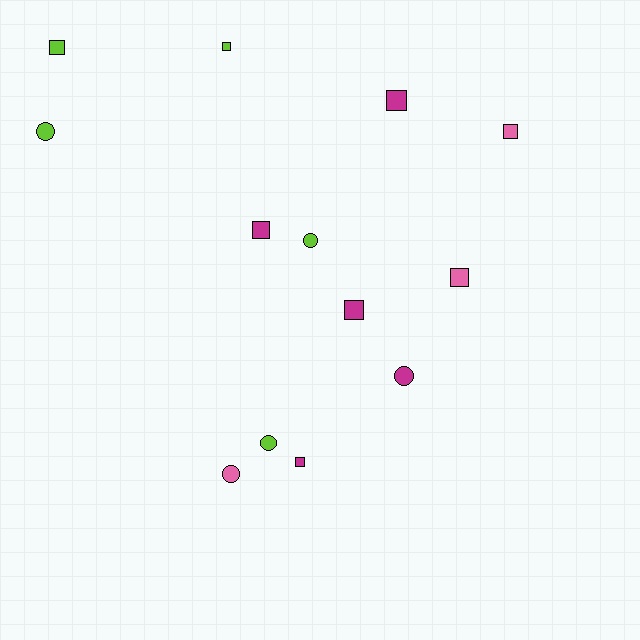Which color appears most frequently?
Lime, with 5 objects.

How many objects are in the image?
There are 13 objects.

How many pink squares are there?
There are 2 pink squares.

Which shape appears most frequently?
Square, with 8 objects.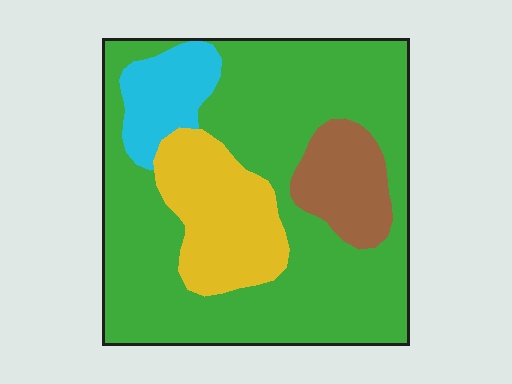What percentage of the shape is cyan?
Cyan covers about 10% of the shape.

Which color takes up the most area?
Green, at roughly 65%.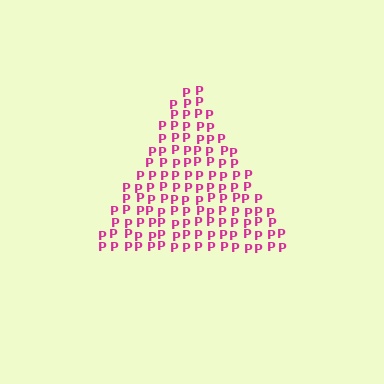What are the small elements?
The small elements are letter P's.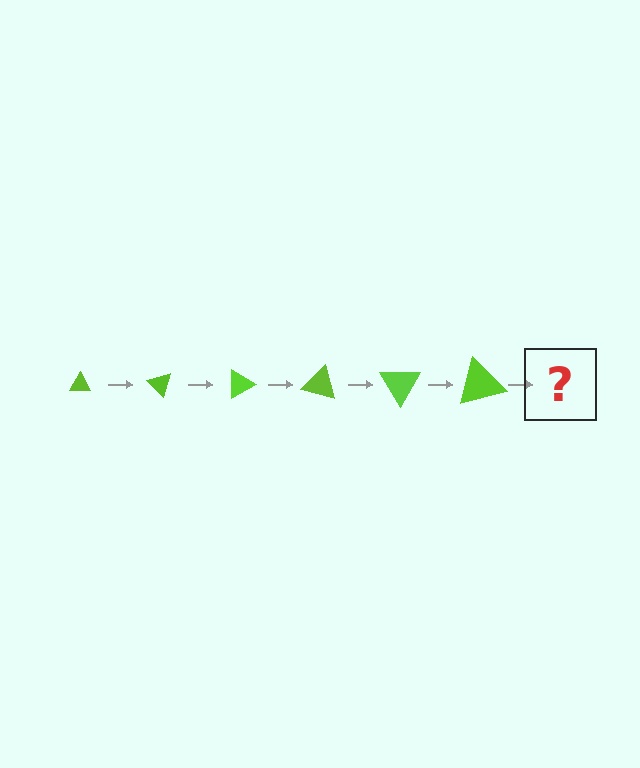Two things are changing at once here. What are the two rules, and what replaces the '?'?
The two rules are that the triangle grows larger each step and it rotates 45 degrees each step. The '?' should be a triangle, larger than the previous one and rotated 270 degrees from the start.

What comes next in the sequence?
The next element should be a triangle, larger than the previous one and rotated 270 degrees from the start.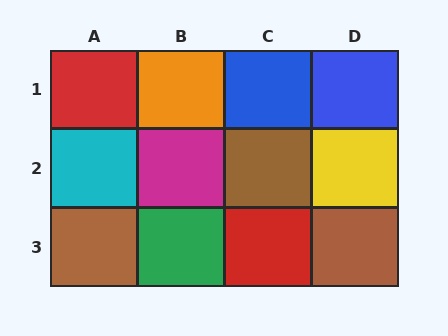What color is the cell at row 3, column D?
Brown.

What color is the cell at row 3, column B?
Green.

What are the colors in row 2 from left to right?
Cyan, magenta, brown, yellow.